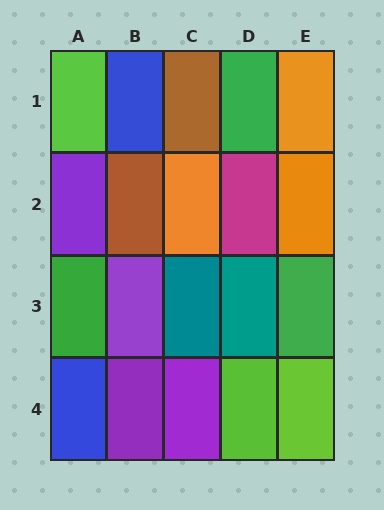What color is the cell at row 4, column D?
Lime.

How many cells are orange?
3 cells are orange.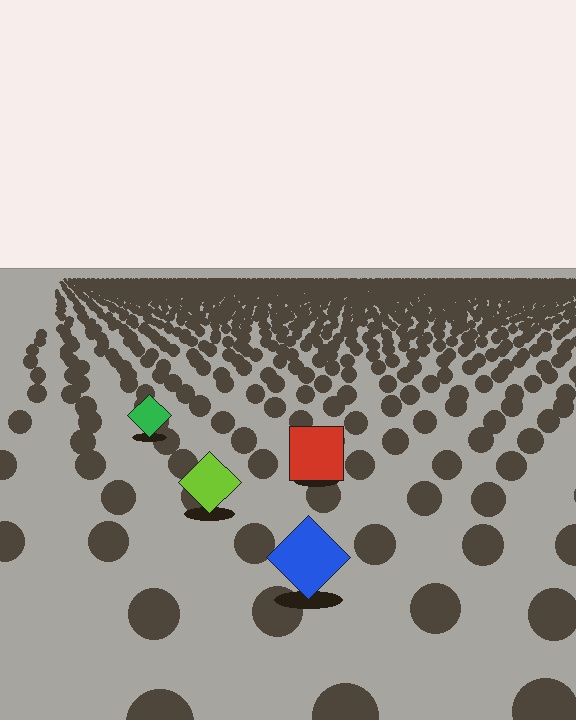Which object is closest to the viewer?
The blue diamond is closest. The texture marks near it are larger and more spread out.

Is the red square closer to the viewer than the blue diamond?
No. The blue diamond is closer — you can tell from the texture gradient: the ground texture is coarser near it.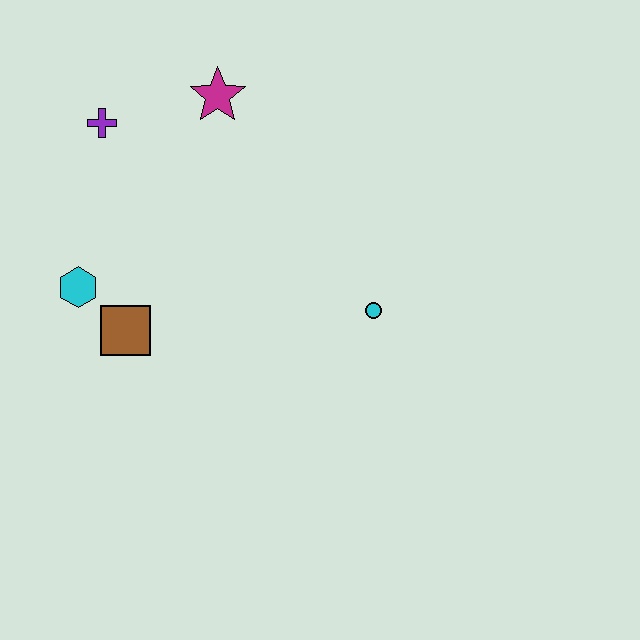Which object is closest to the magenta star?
The purple cross is closest to the magenta star.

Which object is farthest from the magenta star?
The cyan circle is farthest from the magenta star.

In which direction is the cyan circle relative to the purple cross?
The cyan circle is to the right of the purple cross.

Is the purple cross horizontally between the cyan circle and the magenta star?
No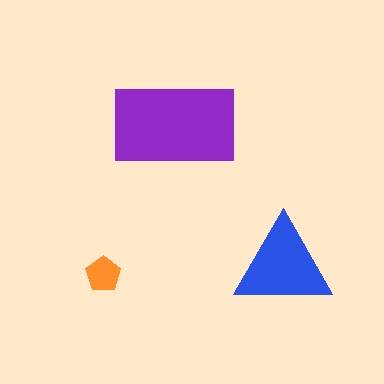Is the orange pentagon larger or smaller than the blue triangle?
Smaller.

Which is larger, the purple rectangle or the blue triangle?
The purple rectangle.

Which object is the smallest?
The orange pentagon.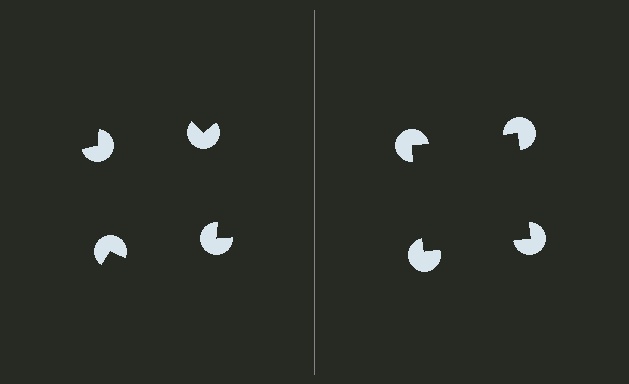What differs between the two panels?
The pac-man discs are positioned identically on both sides; only the wedge orientations differ. On the right they align to a square; on the left they are misaligned.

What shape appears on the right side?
An illusory square.